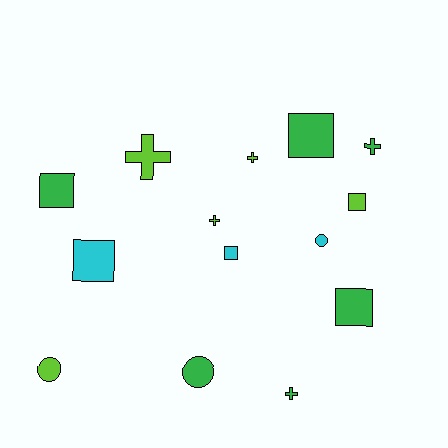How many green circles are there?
There is 1 green circle.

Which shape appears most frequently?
Square, with 6 objects.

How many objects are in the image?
There are 14 objects.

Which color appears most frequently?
Green, with 6 objects.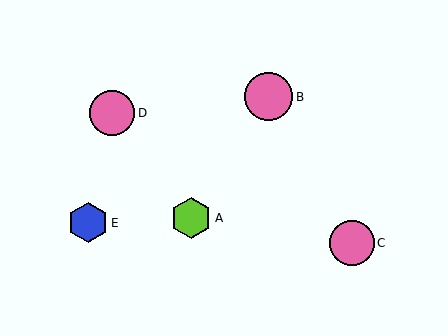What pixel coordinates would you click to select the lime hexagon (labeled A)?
Click at (191, 218) to select the lime hexagon A.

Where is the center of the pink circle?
The center of the pink circle is at (269, 97).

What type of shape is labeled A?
Shape A is a lime hexagon.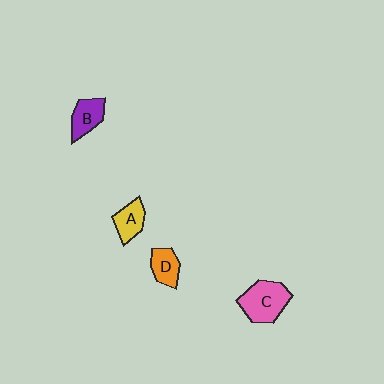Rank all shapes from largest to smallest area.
From largest to smallest: C (pink), B (purple), A (yellow), D (orange).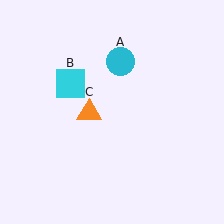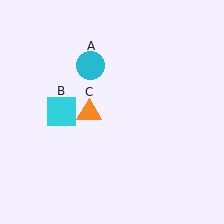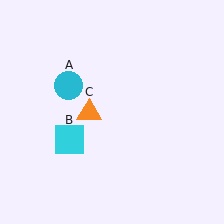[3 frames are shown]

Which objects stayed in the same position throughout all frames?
Orange triangle (object C) remained stationary.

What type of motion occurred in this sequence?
The cyan circle (object A), cyan square (object B) rotated counterclockwise around the center of the scene.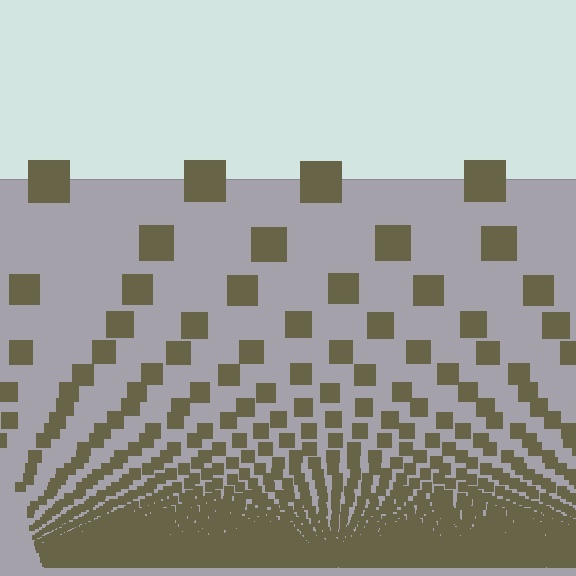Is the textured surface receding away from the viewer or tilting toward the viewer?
The surface appears to tilt toward the viewer. Texture elements get larger and sparser toward the top.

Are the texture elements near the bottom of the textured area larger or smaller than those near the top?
Smaller. The gradient is inverted — elements near the bottom are smaller and denser.